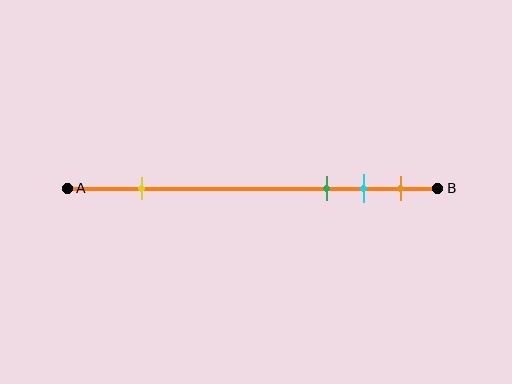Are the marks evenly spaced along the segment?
No, the marks are not evenly spaced.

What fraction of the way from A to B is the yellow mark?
The yellow mark is approximately 20% (0.2) of the way from A to B.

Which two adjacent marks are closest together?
The cyan and orange marks are the closest adjacent pair.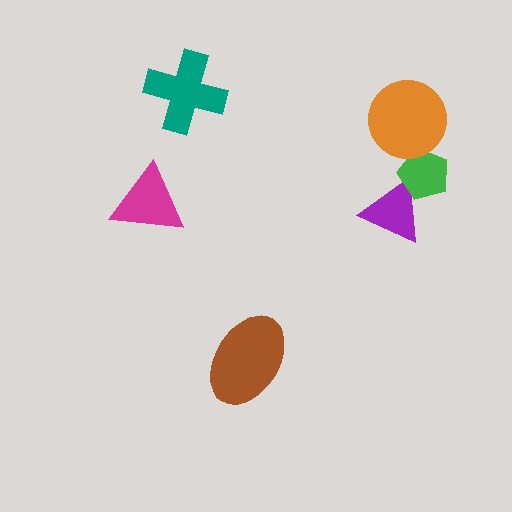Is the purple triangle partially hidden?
Yes, it is partially covered by another shape.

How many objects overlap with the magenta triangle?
0 objects overlap with the magenta triangle.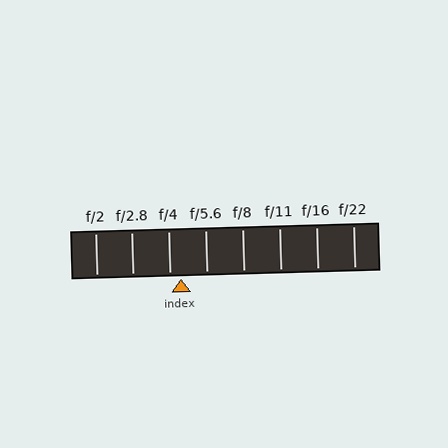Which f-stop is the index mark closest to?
The index mark is closest to f/4.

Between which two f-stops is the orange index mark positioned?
The index mark is between f/4 and f/5.6.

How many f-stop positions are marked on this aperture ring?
There are 8 f-stop positions marked.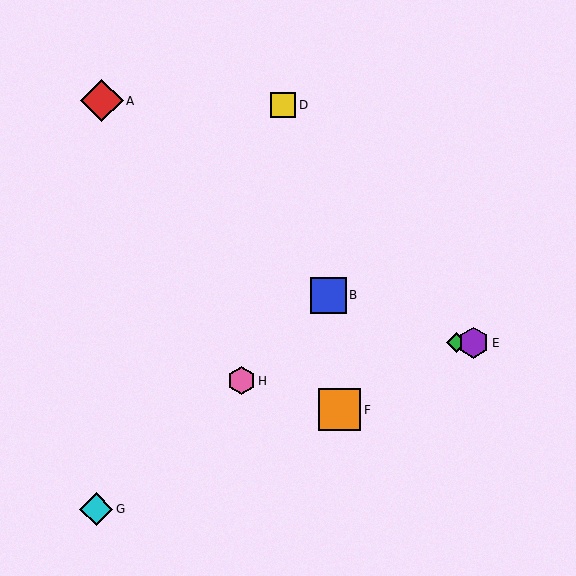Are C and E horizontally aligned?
Yes, both are at y≈343.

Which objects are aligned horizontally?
Objects C, E are aligned horizontally.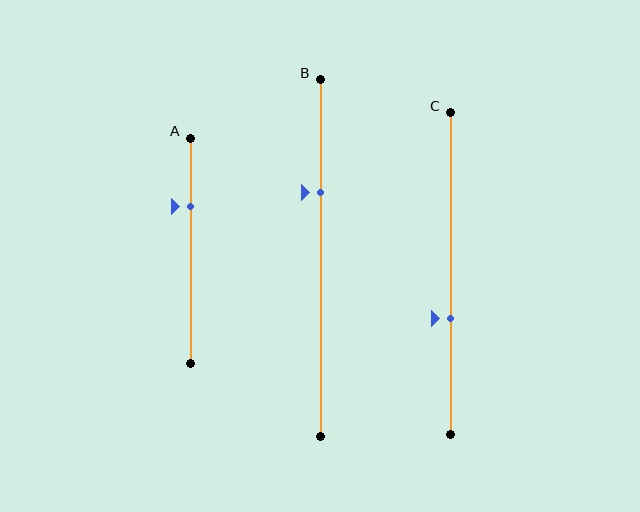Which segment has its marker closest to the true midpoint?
Segment C has its marker closest to the true midpoint.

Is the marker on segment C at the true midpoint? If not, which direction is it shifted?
No, the marker on segment C is shifted downward by about 14% of the segment length.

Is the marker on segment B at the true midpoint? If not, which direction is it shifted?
No, the marker on segment B is shifted upward by about 18% of the segment length.